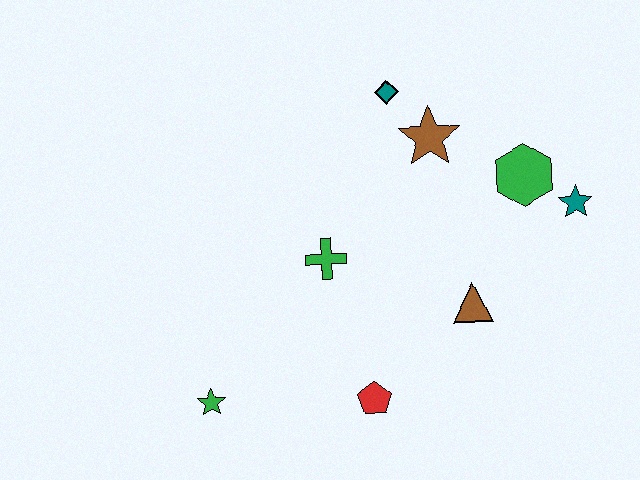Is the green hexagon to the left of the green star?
No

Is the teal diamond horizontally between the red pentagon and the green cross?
No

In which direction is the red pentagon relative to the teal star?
The red pentagon is to the left of the teal star.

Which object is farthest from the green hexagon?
The green star is farthest from the green hexagon.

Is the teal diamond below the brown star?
No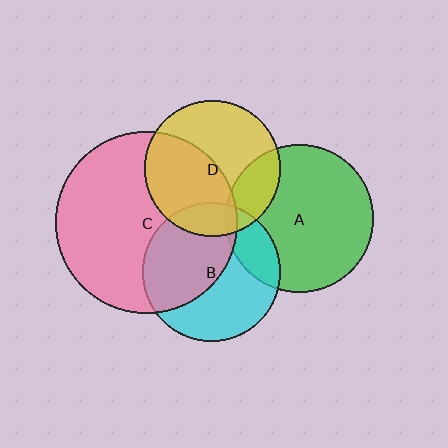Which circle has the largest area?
Circle C (pink).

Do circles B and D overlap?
Yes.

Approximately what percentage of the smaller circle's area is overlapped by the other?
Approximately 15%.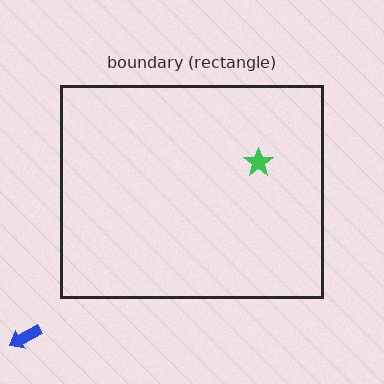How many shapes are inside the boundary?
1 inside, 1 outside.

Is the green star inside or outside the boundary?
Inside.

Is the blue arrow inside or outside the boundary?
Outside.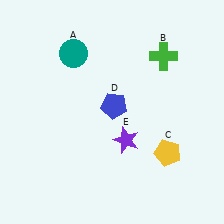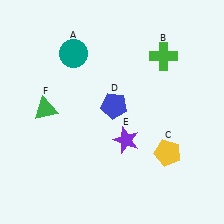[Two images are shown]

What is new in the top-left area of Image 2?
A green triangle (F) was added in the top-left area of Image 2.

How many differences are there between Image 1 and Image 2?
There is 1 difference between the two images.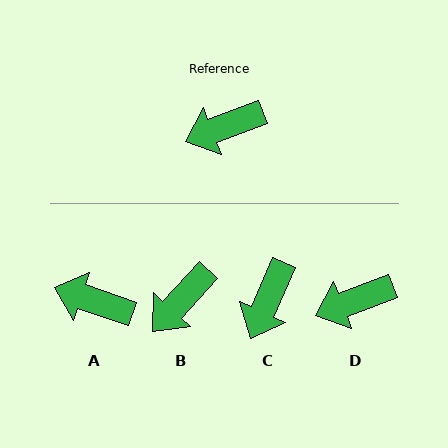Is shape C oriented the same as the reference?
No, it is off by about 45 degrees.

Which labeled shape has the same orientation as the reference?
D.